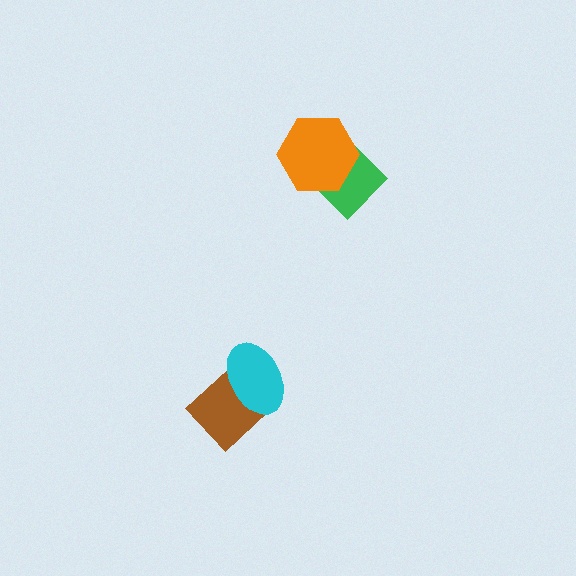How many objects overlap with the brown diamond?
1 object overlaps with the brown diamond.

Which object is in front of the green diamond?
The orange hexagon is in front of the green diamond.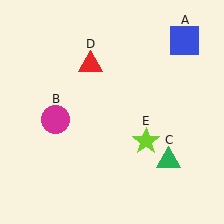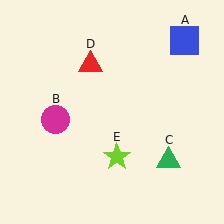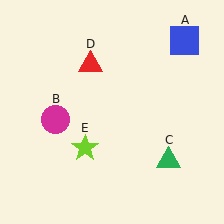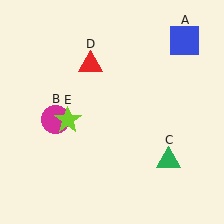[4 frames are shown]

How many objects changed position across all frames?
1 object changed position: lime star (object E).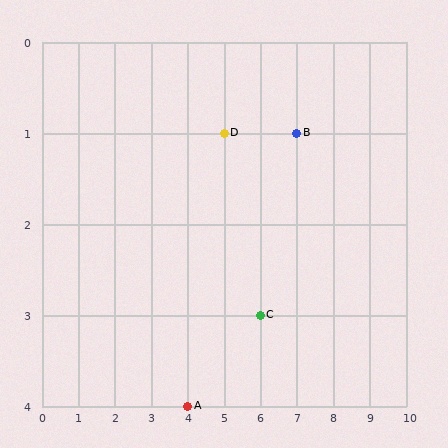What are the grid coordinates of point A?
Point A is at grid coordinates (4, 4).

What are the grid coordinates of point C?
Point C is at grid coordinates (6, 3).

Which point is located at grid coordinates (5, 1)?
Point D is at (5, 1).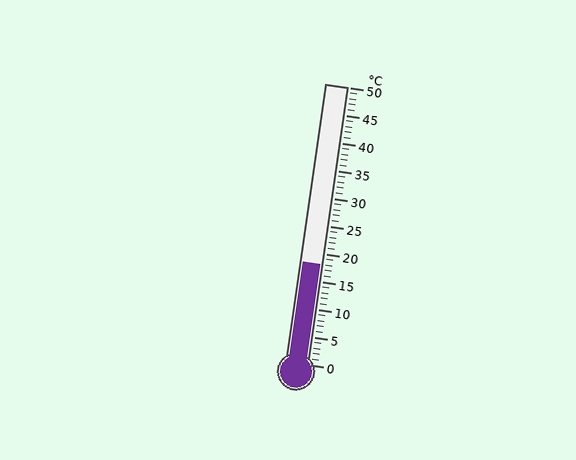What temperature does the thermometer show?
The thermometer shows approximately 18°C.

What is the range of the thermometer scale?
The thermometer scale ranges from 0°C to 50°C.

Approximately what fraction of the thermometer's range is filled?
The thermometer is filled to approximately 35% of its range.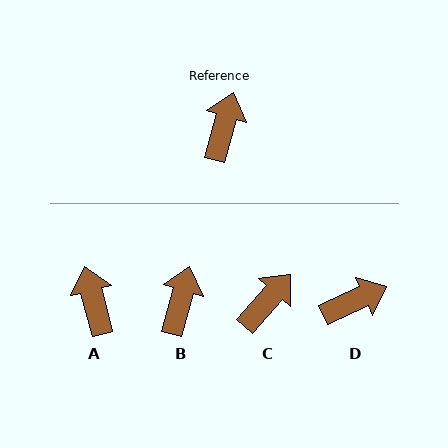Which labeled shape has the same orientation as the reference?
B.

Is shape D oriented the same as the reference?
No, it is off by about 50 degrees.